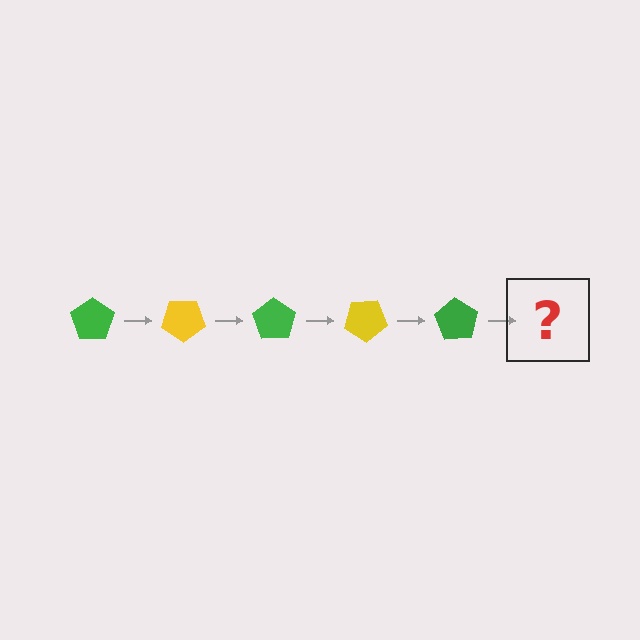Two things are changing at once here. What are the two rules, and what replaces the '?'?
The two rules are that it rotates 35 degrees each step and the color cycles through green and yellow. The '?' should be a yellow pentagon, rotated 175 degrees from the start.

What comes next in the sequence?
The next element should be a yellow pentagon, rotated 175 degrees from the start.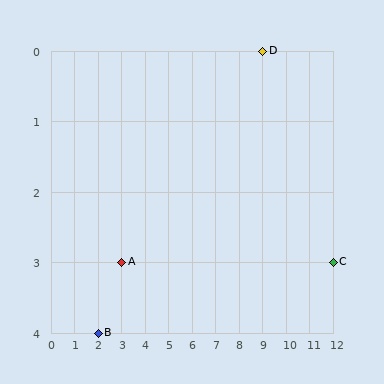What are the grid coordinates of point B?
Point B is at grid coordinates (2, 4).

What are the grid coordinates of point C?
Point C is at grid coordinates (12, 3).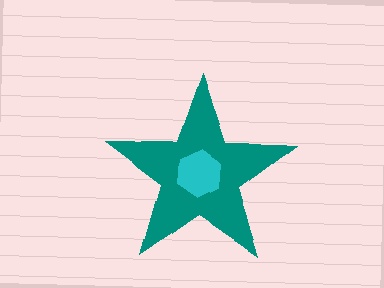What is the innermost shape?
The cyan hexagon.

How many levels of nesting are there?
2.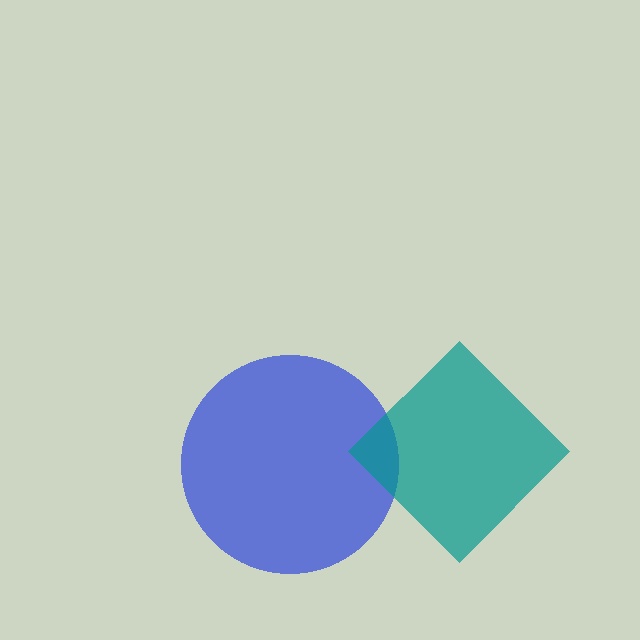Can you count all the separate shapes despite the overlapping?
Yes, there are 2 separate shapes.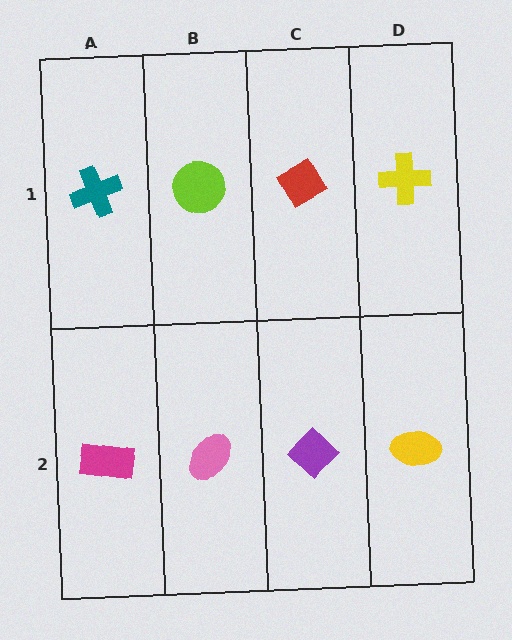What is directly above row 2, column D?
A yellow cross.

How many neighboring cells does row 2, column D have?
2.